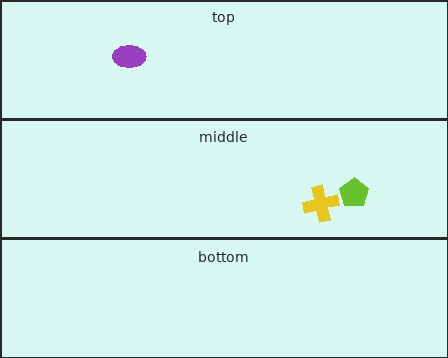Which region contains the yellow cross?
The middle region.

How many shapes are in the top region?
1.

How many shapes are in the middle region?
2.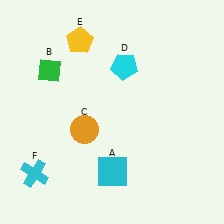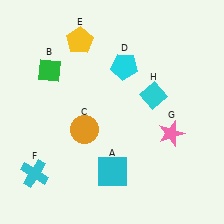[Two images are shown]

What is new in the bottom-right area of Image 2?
A pink star (G) was added in the bottom-right area of Image 2.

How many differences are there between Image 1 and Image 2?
There are 2 differences between the two images.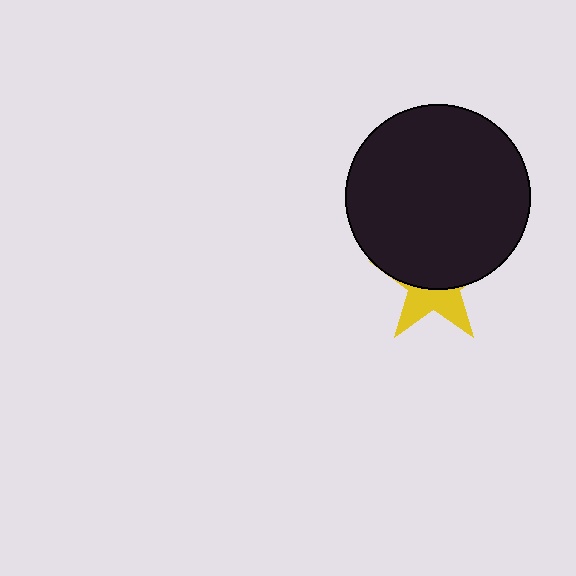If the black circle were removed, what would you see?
You would see the complete yellow star.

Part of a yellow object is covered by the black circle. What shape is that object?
It is a star.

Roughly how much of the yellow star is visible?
A small part of it is visible (roughly 40%).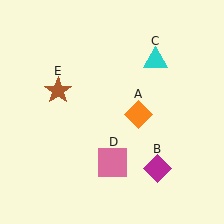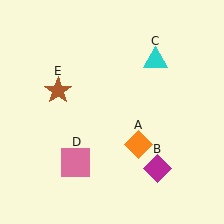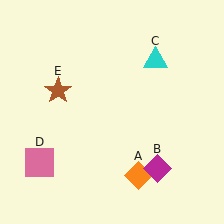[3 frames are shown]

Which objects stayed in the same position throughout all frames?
Magenta diamond (object B) and cyan triangle (object C) and brown star (object E) remained stationary.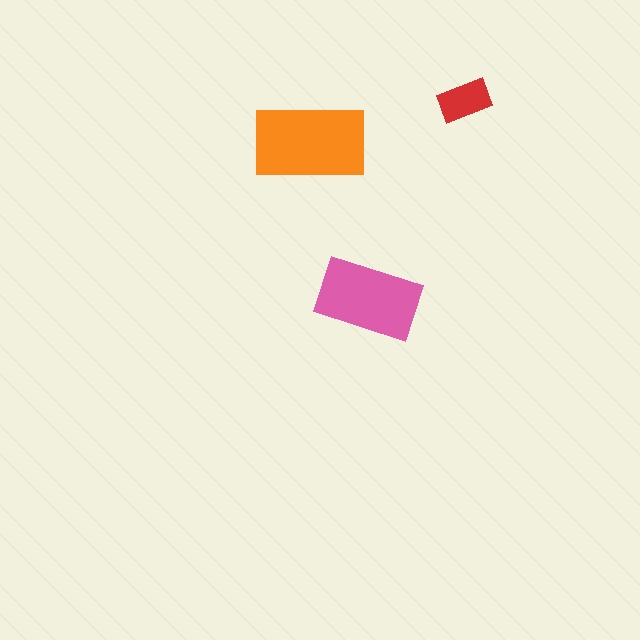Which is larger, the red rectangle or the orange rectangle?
The orange one.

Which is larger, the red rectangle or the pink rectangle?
The pink one.